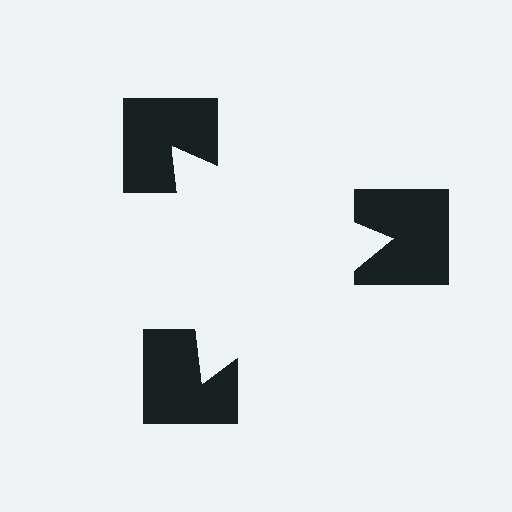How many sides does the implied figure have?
3 sides.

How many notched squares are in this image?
There are 3 — one at each vertex of the illusory triangle.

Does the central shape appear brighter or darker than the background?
It typically appears slightly brighter than the background, even though no actual brightness change is drawn.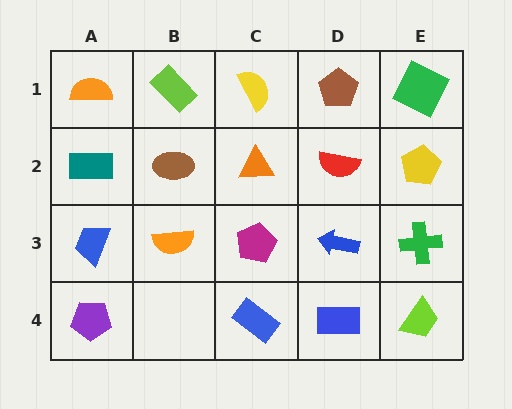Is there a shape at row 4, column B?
No, that cell is empty.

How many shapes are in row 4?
4 shapes.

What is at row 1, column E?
A green square.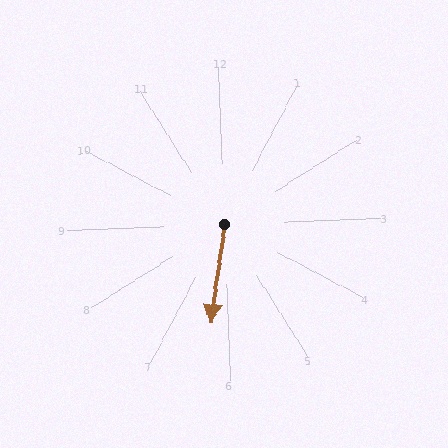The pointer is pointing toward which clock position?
Roughly 6 o'clock.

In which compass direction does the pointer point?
South.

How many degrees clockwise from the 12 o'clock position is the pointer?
Approximately 190 degrees.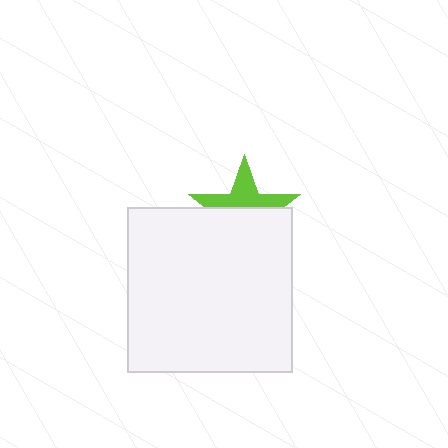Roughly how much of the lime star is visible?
A small part of it is visible (roughly 45%).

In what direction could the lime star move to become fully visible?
The lime star could move up. That would shift it out from behind the white square entirely.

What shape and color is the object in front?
The object in front is a white square.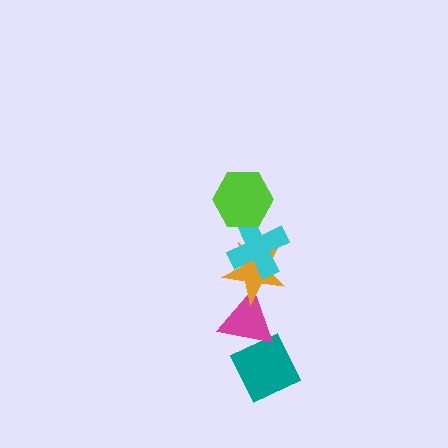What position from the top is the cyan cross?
The cyan cross is 2nd from the top.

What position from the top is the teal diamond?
The teal diamond is 5th from the top.